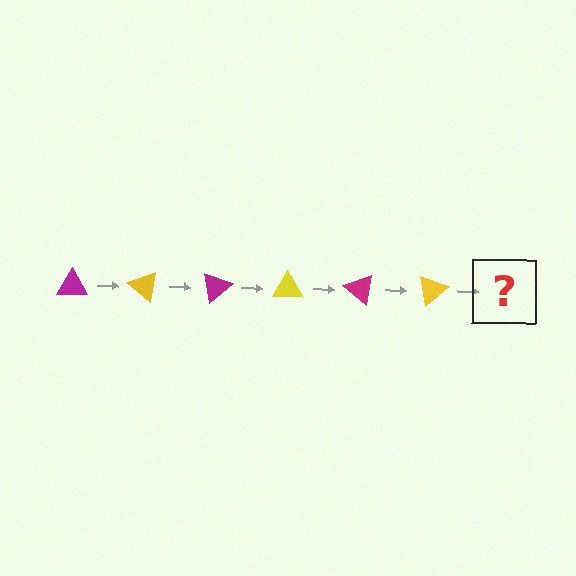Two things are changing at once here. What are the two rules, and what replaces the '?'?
The two rules are that it rotates 40 degrees each step and the color cycles through magenta and yellow. The '?' should be a magenta triangle, rotated 240 degrees from the start.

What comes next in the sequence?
The next element should be a magenta triangle, rotated 240 degrees from the start.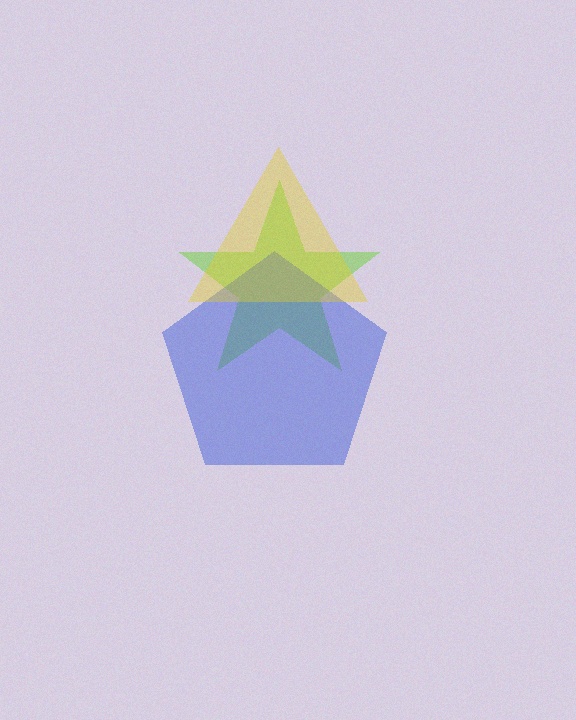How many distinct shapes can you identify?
There are 3 distinct shapes: a lime star, a blue pentagon, a yellow triangle.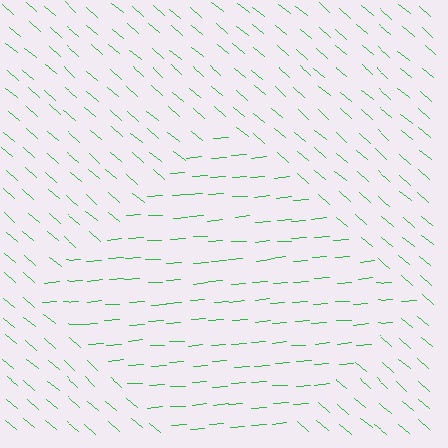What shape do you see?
I see a diamond.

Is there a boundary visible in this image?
Yes, there is a texture boundary formed by a change in line orientation.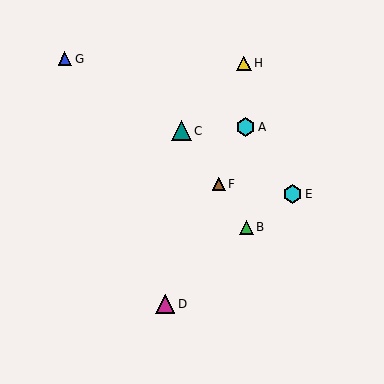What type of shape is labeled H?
Shape H is a yellow triangle.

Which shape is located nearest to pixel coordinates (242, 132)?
The cyan hexagon (labeled A) at (246, 127) is nearest to that location.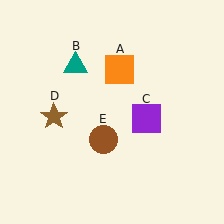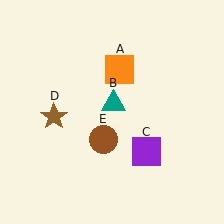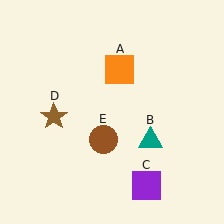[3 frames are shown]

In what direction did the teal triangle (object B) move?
The teal triangle (object B) moved down and to the right.